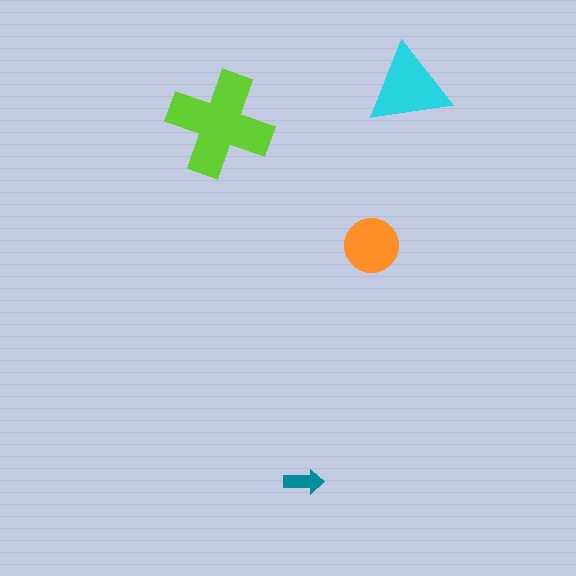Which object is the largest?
The lime cross.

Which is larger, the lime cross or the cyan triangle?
The lime cross.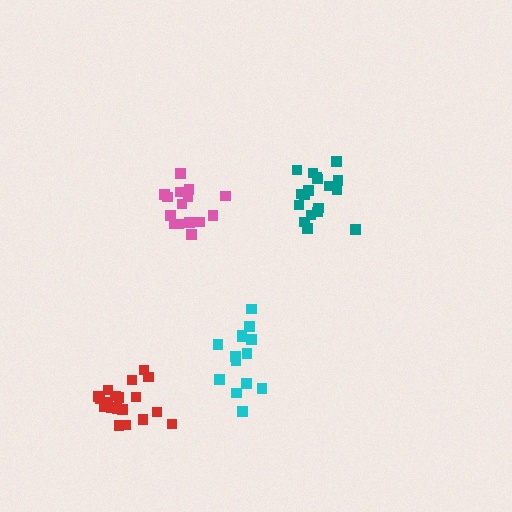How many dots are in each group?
Group 1: 15 dots, Group 2: 15 dots, Group 3: 18 dots, Group 4: 19 dots (67 total).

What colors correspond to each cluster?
The clusters are colored: cyan, pink, teal, red.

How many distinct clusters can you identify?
There are 4 distinct clusters.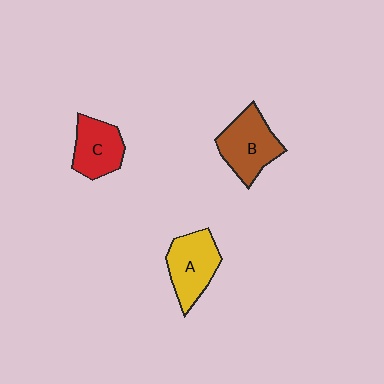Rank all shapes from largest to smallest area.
From largest to smallest: B (brown), A (yellow), C (red).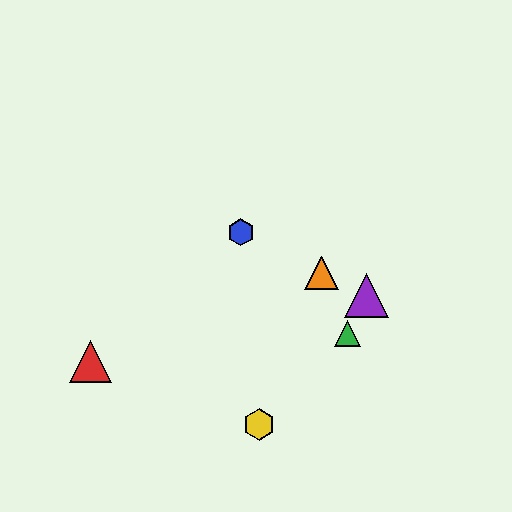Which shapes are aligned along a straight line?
The blue hexagon, the purple triangle, the orange triangle are aligned along a straight line.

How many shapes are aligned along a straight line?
3 shapes (the blue hexagon, the purple triangle, the orange triangle) are aligned along a straight line.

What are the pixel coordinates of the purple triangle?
The purple triangle is at (366, 296).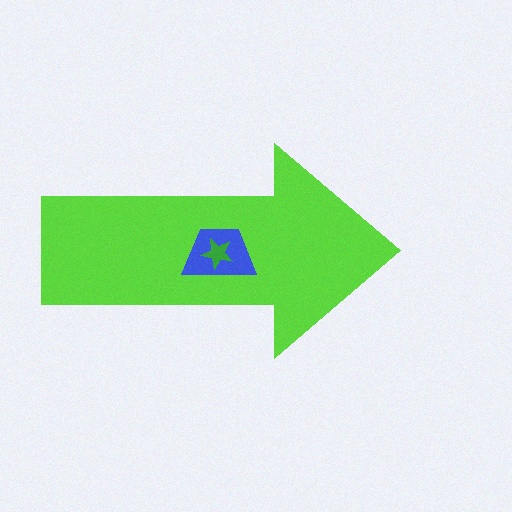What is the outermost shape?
The lime arrow.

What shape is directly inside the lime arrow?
The blue trapezoid.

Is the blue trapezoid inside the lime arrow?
Yes.